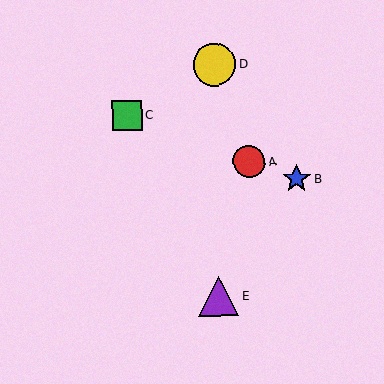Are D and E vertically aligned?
Yes, both are at x≈214.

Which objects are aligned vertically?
Objects D, E are aligned vertically.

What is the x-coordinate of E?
Object E is at x≈218.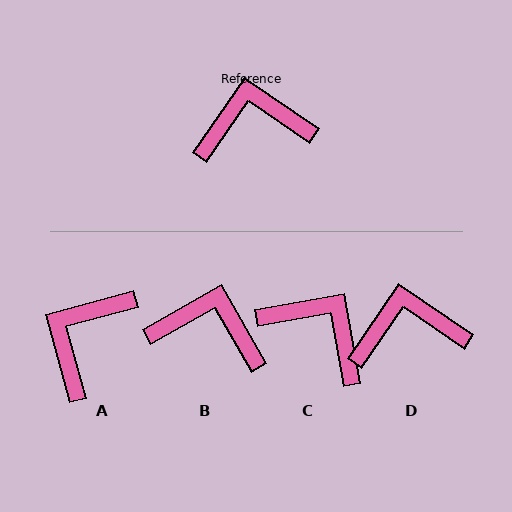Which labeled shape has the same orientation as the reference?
D.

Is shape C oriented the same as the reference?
No, it is off by about 46 degrees.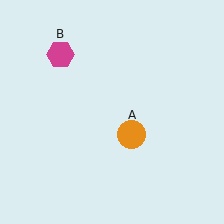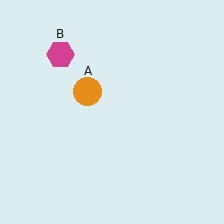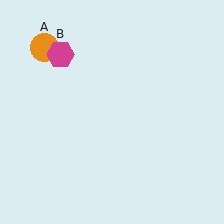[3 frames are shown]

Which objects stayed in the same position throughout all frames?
Magenta hexagon (object B) remained stationary.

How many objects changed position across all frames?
1 object changed position: orange circle (object A).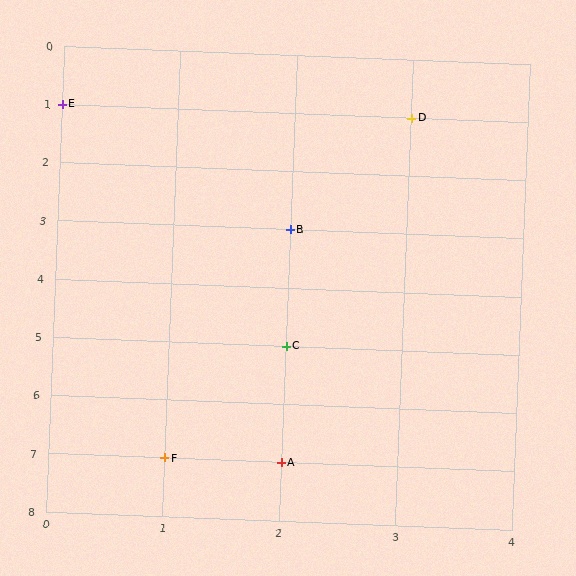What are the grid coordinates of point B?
Point B is at grid coordinates (2, 3).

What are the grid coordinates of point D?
Point D is at grid coordinates (3, 1).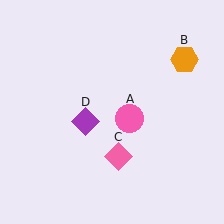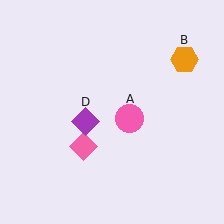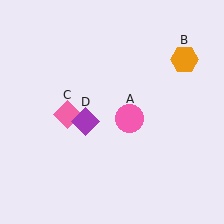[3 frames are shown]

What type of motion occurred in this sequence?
The pink diamond (object C) rotated clockwise around the center of the scene.